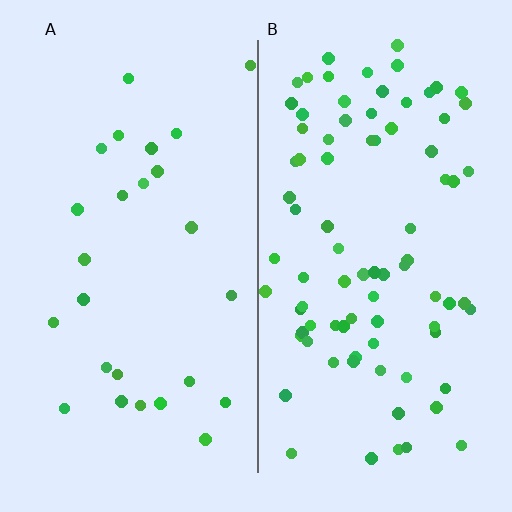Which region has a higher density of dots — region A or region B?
B (the right).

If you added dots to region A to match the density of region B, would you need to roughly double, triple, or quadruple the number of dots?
Approximately triple.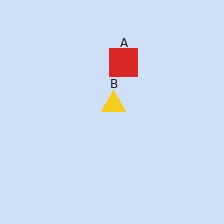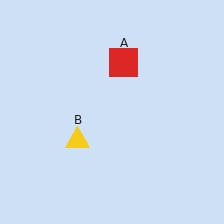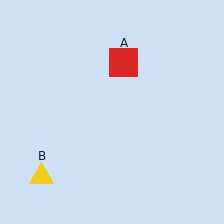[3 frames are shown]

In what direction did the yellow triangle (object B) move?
The yellow triangle (object B) moved down and to the left.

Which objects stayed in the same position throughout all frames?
Red square (object A) remained stationary.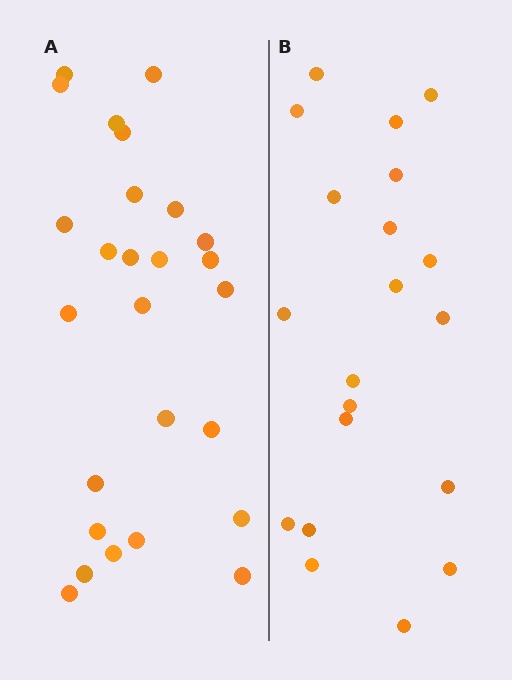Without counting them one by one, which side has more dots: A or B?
Region A (the left region) has more dots.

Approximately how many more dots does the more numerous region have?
Region A has about 6 more dots than region B.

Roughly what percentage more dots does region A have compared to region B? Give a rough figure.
About 30% more.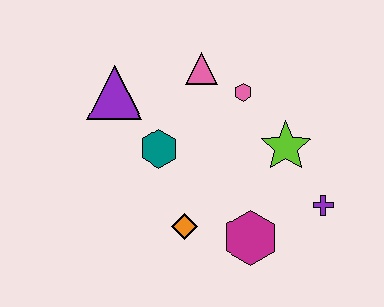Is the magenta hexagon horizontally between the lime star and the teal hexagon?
Yes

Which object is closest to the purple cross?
The lime star is closest to the purple cross.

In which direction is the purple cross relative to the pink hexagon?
The purple cross is below the pink hexagon.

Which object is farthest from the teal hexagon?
The purple cross is farthest from the teal hexagon.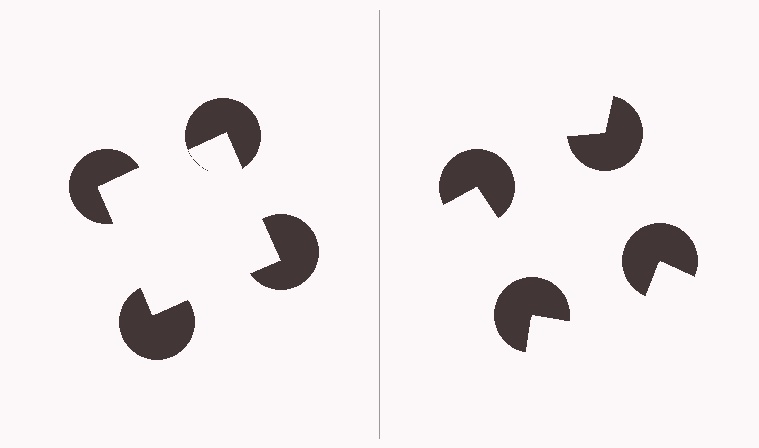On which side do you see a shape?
An illusory square appears on the left side. On the right side the wedge cuts are rotated, so no coherent shape forms.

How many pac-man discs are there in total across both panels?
8 — 4 on each side.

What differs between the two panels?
The pac-man discs are positioned identically on both sides; only the wedge orientations differ. On the left they align to a square; on the right they are misaligned.